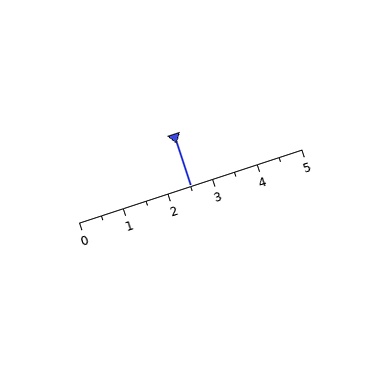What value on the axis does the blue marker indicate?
The marker indicates approximately 2.5.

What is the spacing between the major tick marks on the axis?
The major ticks are spaced 1 apart.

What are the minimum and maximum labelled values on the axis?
The axis runs from 0 to 5.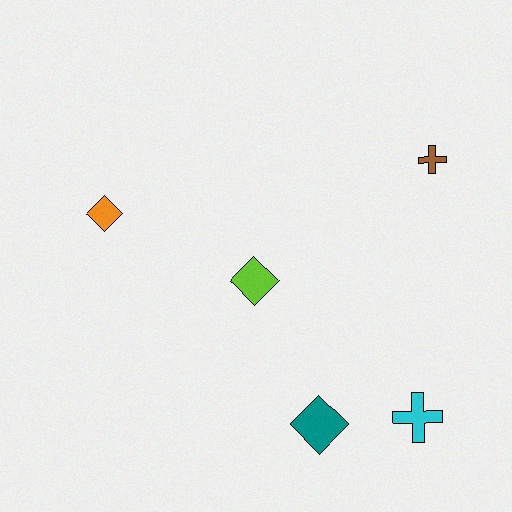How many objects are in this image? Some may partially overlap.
There are 5 objects.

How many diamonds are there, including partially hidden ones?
There are 3 diamonds.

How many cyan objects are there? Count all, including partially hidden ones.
There is 1 cyan object.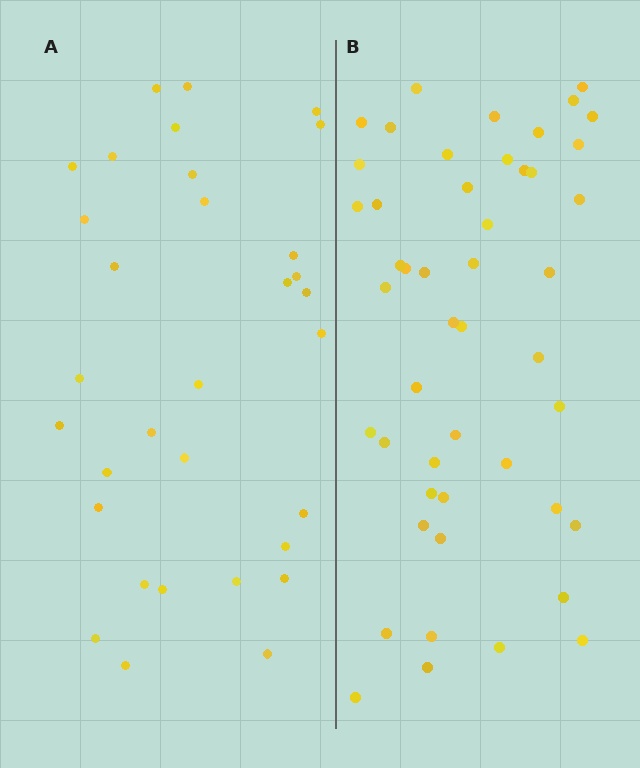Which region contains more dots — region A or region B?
Region B (the right region) has more dots.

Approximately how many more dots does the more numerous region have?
Region B has approximately 15 more dots than region A.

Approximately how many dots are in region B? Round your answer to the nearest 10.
About 50 dots. (The exact count is 48, which rounds to 50.)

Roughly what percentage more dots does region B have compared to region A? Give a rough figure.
About 50% more.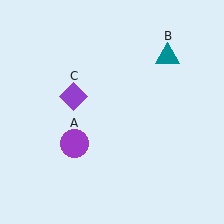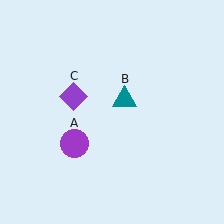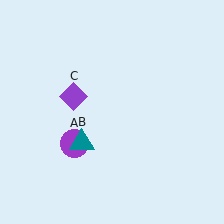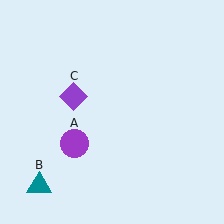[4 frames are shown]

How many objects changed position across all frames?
1 object changed position: teal triangle (object B).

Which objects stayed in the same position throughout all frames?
Purple circle (object A) and purple diamond (object C) remained stationary.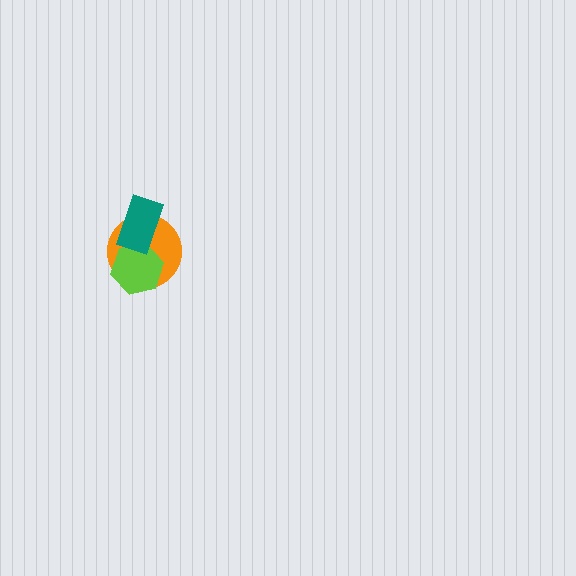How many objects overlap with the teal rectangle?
2 objects overlap with the teal rectangle.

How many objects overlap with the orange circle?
2 objects overlap with the orange circle.